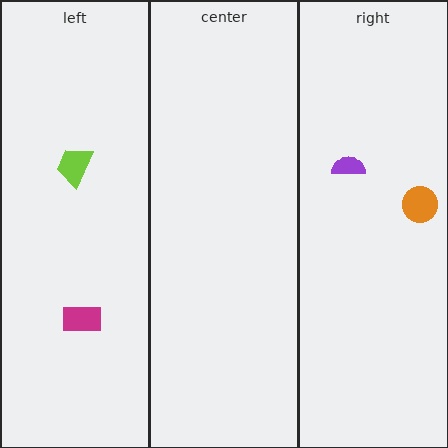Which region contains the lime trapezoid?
The left region.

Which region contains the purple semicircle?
The right region.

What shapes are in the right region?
The orange circle, the purple semicircle.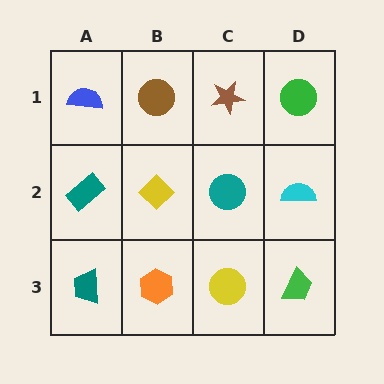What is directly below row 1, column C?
A teal circle.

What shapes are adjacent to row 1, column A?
A teal rectangle (row 2, column A), a brown circle (row 1, column B).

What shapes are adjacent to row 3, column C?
A teal circle (row 2, column C), an orange hexagon (row 3, column B), a green trapezoid (row 3, column D).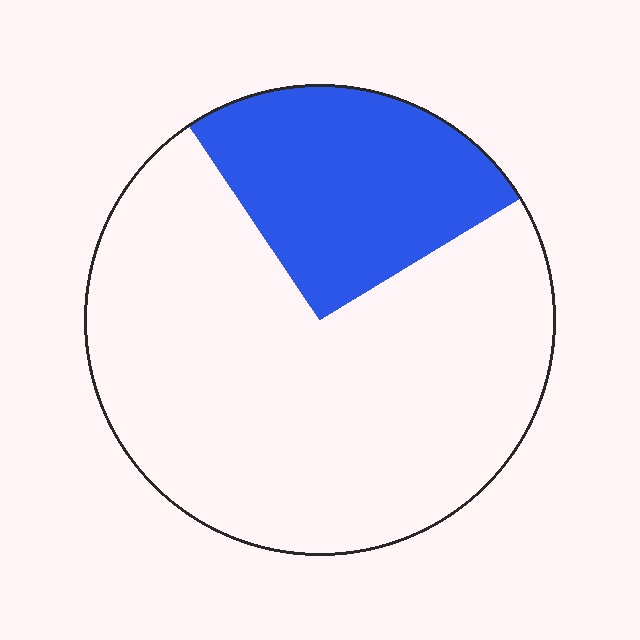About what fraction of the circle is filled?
About one quarter (1/4).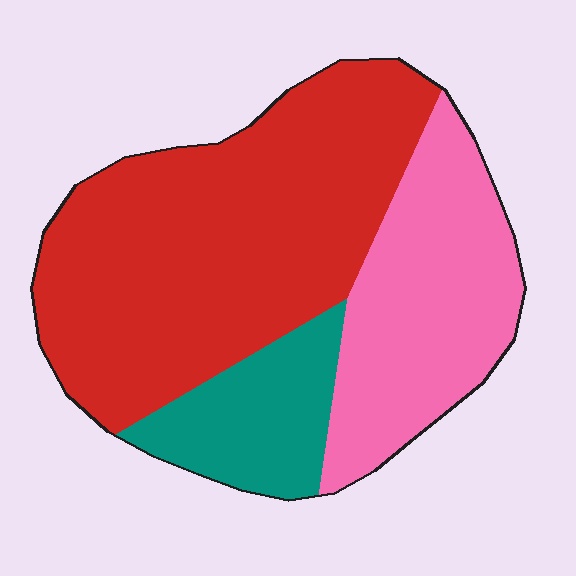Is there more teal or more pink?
Pink.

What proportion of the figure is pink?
Pink covers about 30% of the figure.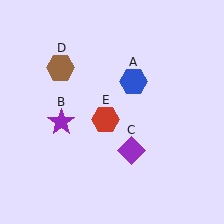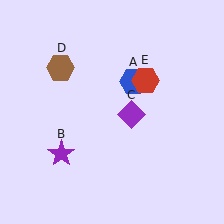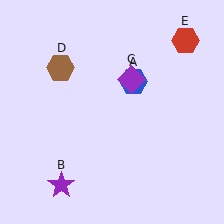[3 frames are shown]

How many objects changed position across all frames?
3 objects changed position: purple star (object B), purple diamond (object C), red hexagon (object E).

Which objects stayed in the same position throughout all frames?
Blue hexagon (object A) and brown hexagon (object D) remained stationary.